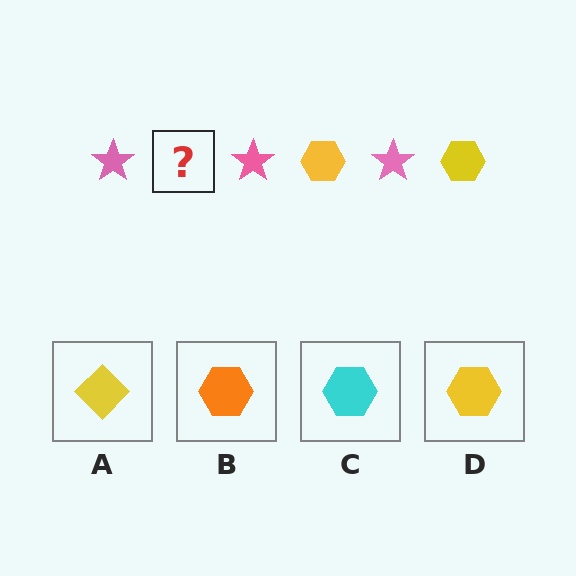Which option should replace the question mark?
Option D.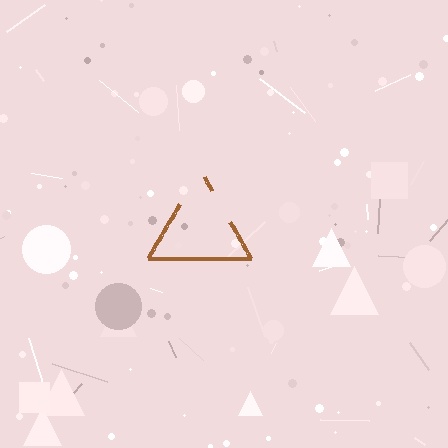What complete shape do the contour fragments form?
The contour fragments form a triangle.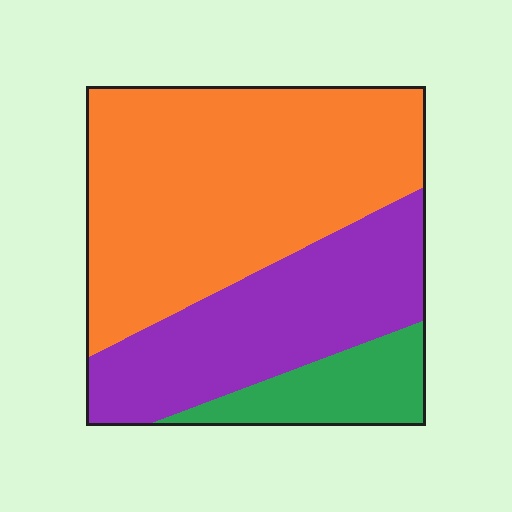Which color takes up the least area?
Green, at roughly 15%.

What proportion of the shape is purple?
Purple covers roughly 30% of the shape.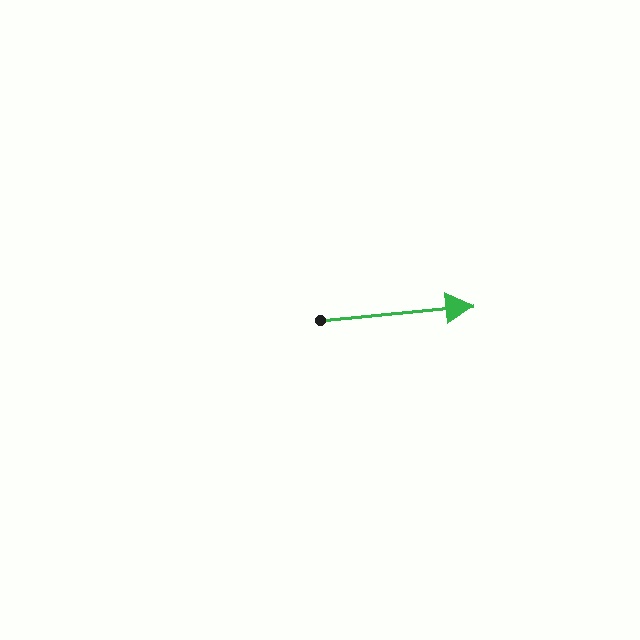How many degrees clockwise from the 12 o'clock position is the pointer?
Approximately 85 degrees.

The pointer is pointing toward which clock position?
Roughly 3 o'clock.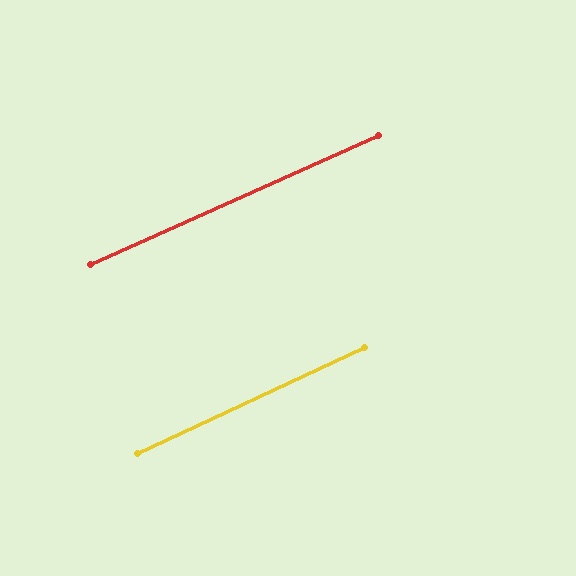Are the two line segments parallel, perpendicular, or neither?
Parallel — their directions differ by only 0.8°.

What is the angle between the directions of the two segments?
Approximately 1 degree.